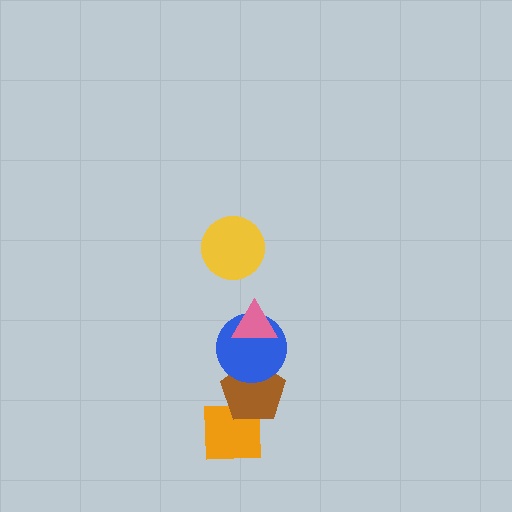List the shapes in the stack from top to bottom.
From top to bottom: the yellow circle, the pink triangle, the blue circle, the brown pentagon, the orange square.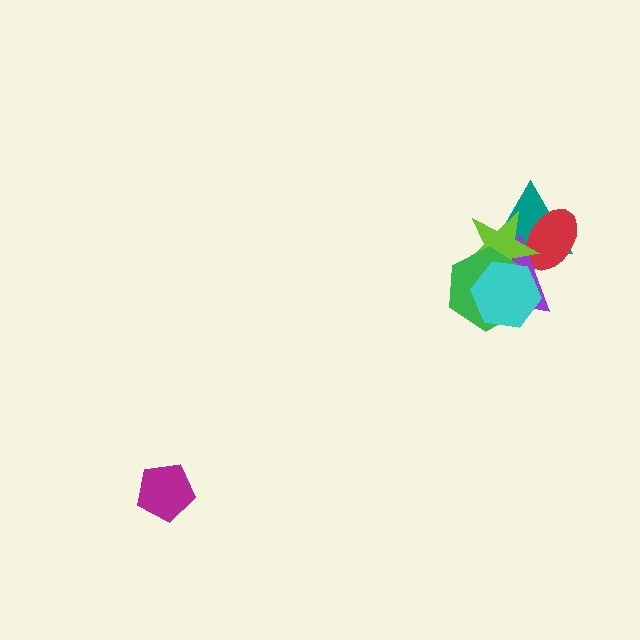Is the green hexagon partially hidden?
Yes, it is partially covered by another shape.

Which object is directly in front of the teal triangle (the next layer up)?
The red ellipse is directly in front of the teal triangle.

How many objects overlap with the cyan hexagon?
4 objects overlap with the cyan hexagon.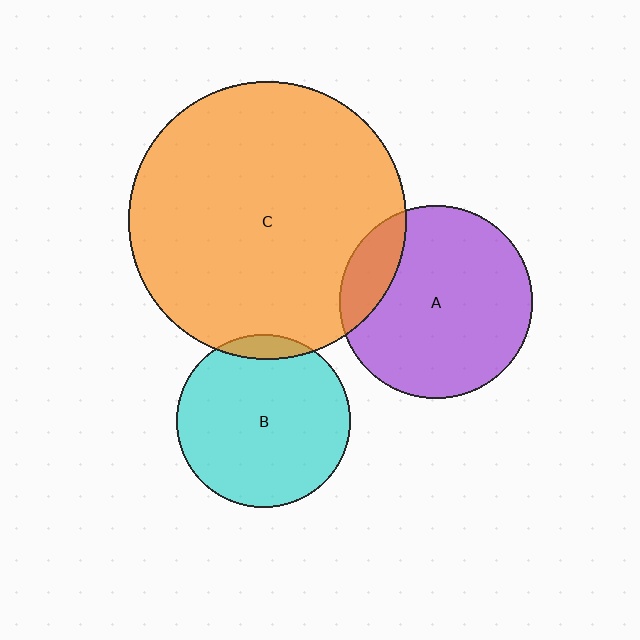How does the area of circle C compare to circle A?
Approximately 2.1 times.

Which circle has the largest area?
Circle C (orange).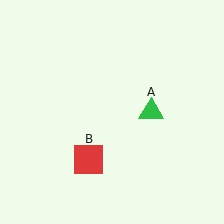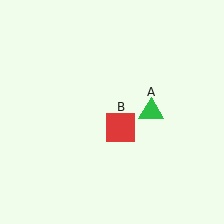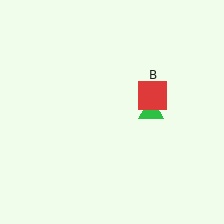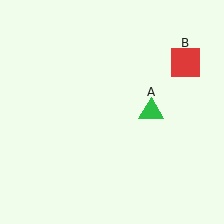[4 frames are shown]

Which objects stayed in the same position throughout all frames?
Green triangle (object A) remained stationary.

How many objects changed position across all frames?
1 object changed position: red square (object B).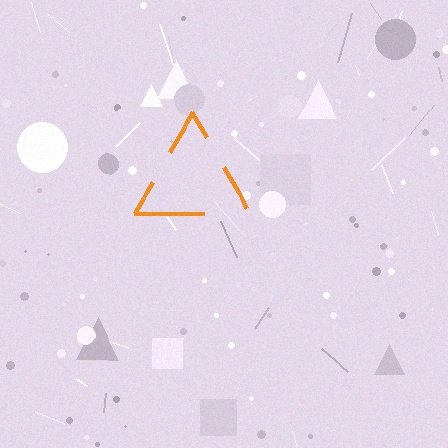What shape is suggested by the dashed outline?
The dashed outline suggests a triangle.